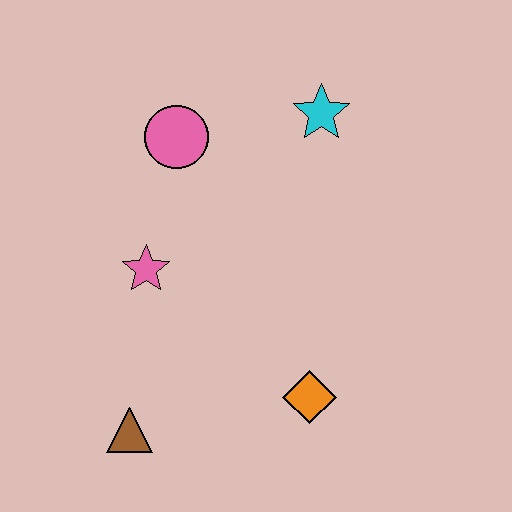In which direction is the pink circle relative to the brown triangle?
The pink circle is above the brown triangle.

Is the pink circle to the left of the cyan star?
Yes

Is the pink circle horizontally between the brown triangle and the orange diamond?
Yes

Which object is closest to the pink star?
The pink circle is closest to the pink star.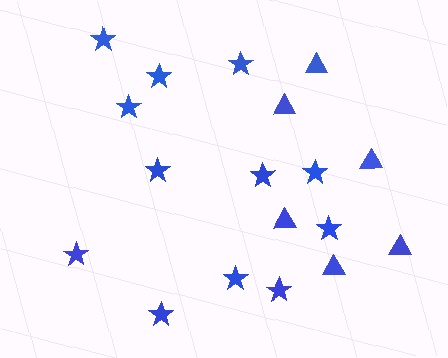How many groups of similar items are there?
There are 2 groups: one group of stars (12) and one group of triangles (6).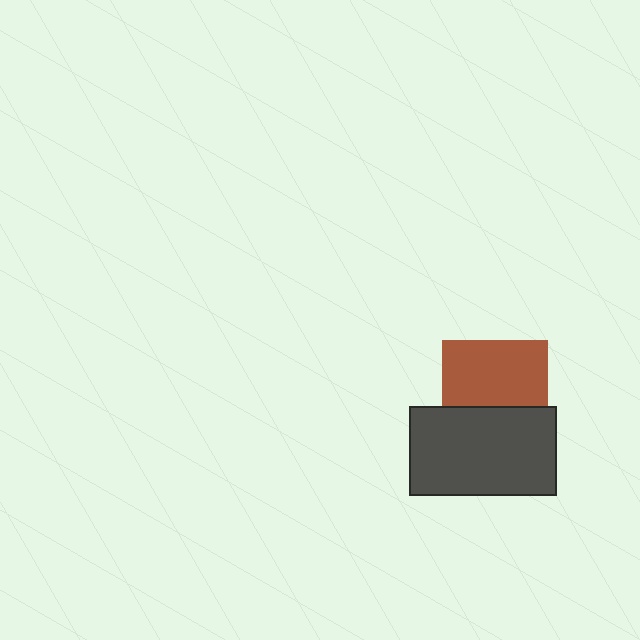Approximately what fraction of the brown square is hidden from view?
Roughly 38% of the brown square is hidden behind the dark gray rectangle.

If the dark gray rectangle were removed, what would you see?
You would see the complete brown square.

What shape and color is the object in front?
The object in front is a dark gray rectangle.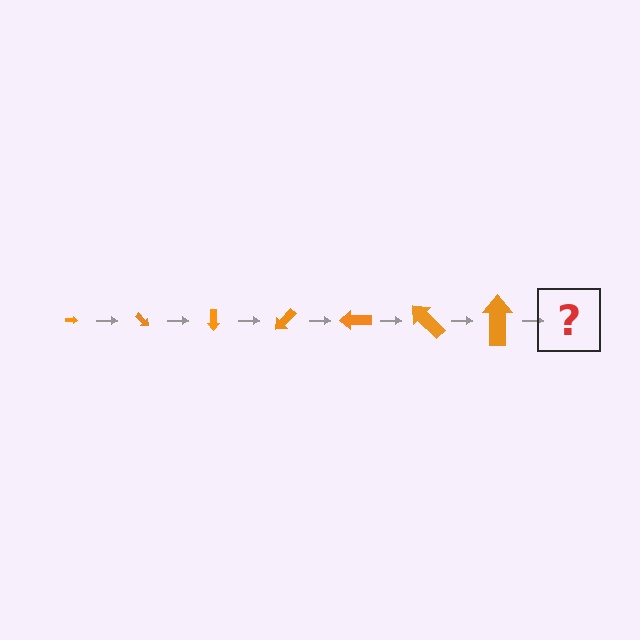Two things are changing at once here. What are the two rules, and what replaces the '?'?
The two rules are that the arrow grows larger each step and it rotates 45 degrees each step. The '?' should be an arrow, larger than the previous one and rotated 315 degrees from the start.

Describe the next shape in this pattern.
It should be an arrow, larger than the previous one and rotated 315 degrees from the start.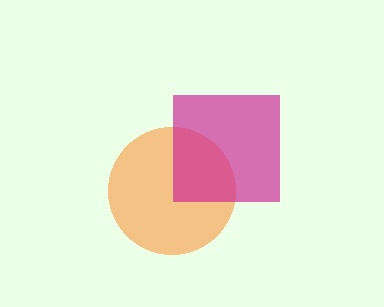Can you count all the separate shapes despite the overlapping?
Yes, there are 2 separate shapes.